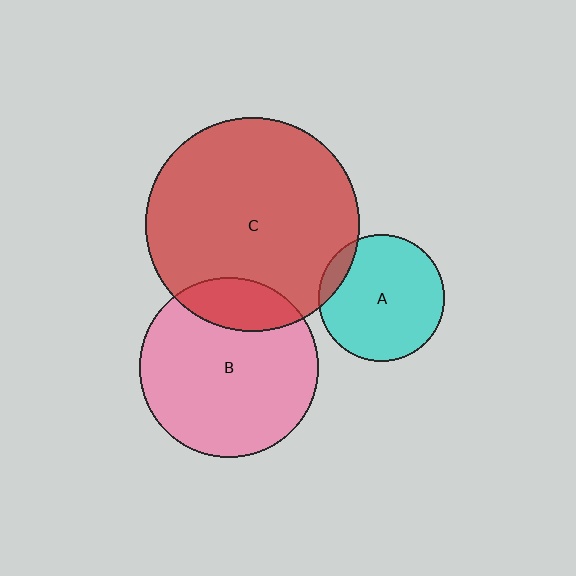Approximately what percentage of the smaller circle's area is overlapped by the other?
Approximately 10%.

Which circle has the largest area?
Circle C (red).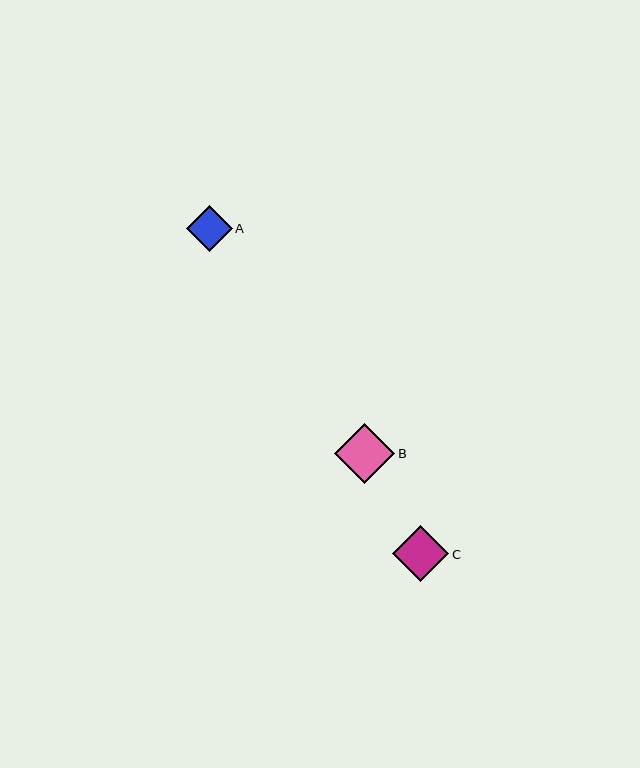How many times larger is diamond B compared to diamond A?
Diamond B is approximately 1.3 times the size of diamond A.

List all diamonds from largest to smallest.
From largest to smallest: B, C, A.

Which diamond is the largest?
Diamond B is the largest with a size of approximately 60 pixels.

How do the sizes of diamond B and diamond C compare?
Diamond B and diamond C are approximately the same size.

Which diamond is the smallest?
Diamond A is the smallest with a size of approximately 46 pixels.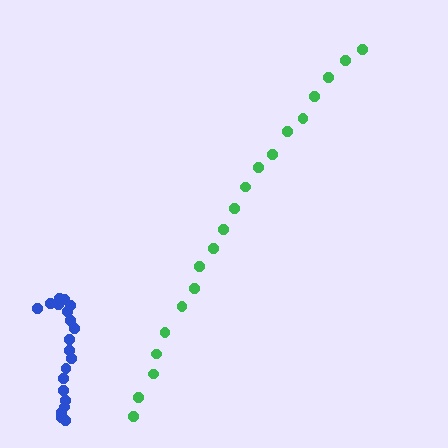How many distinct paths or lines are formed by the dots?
There are 2 distinct paths.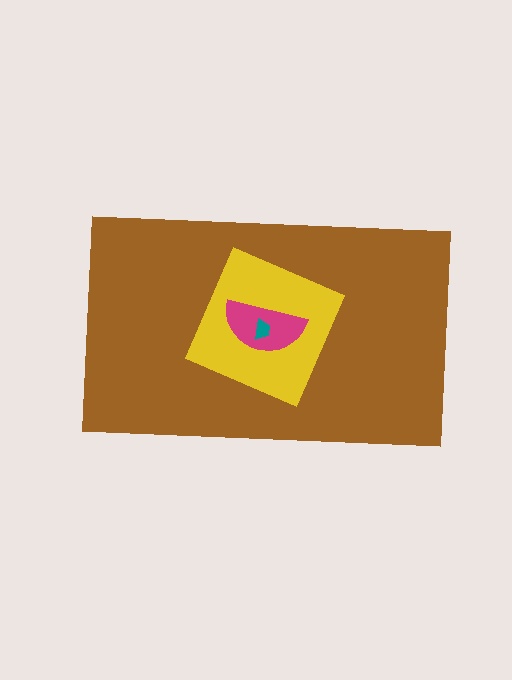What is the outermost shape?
The brown rectangle.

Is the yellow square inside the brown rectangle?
Yes.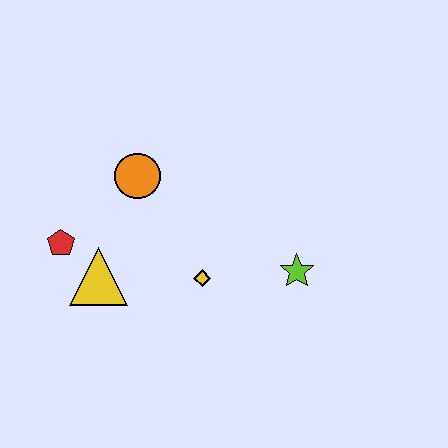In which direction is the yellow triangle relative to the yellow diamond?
The yellow triangle is to the left of the yellow diamond.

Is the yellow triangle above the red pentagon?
No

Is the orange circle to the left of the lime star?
Yes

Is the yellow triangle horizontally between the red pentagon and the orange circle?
Yes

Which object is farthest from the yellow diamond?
The red pentagon is farthest from the yellow diamond.